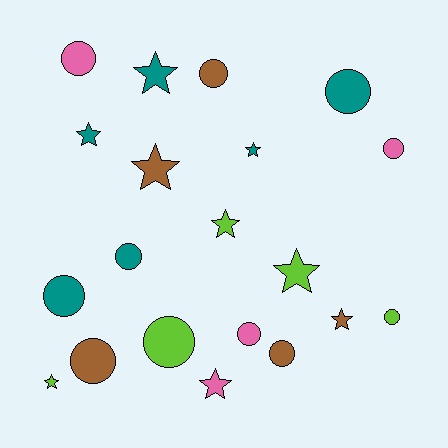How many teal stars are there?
There are 3 teal stars.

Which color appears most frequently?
Teal, with 6 objects.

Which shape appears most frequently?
Circle, with 11 objects.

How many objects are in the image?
There are 20 objects.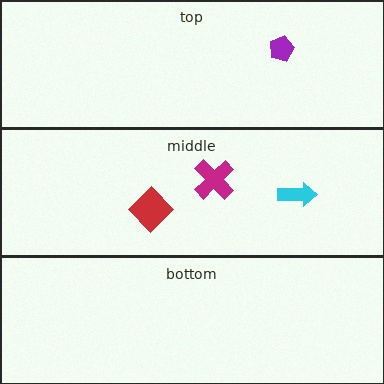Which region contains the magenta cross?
The middle region.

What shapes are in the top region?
The purple pentagon.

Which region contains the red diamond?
The middle region.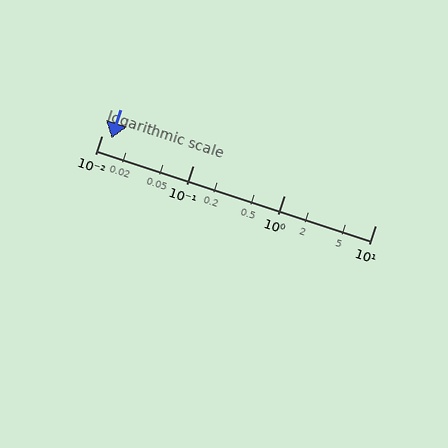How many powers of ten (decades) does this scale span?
The scale spans 3 decades, from 0.01 to 10.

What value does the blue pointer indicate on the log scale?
The pointer indicates approximately 0.013.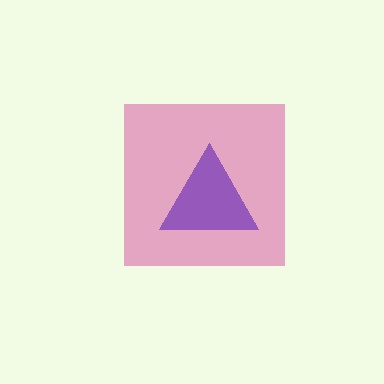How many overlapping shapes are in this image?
There are 2 overlapping shapes in the image.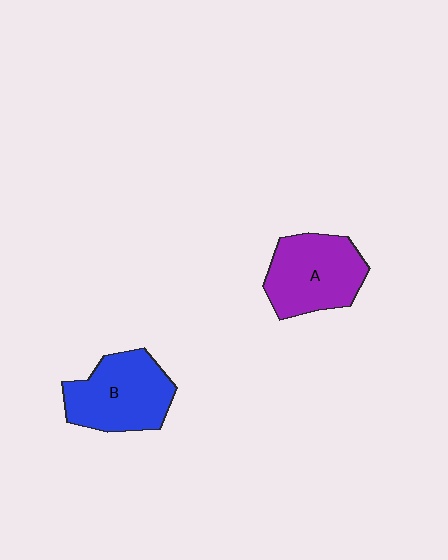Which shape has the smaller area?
Shape A (purple).